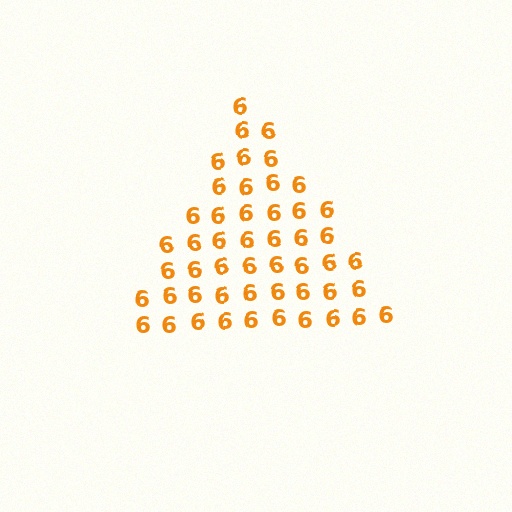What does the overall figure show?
The overall figure shows a triangle.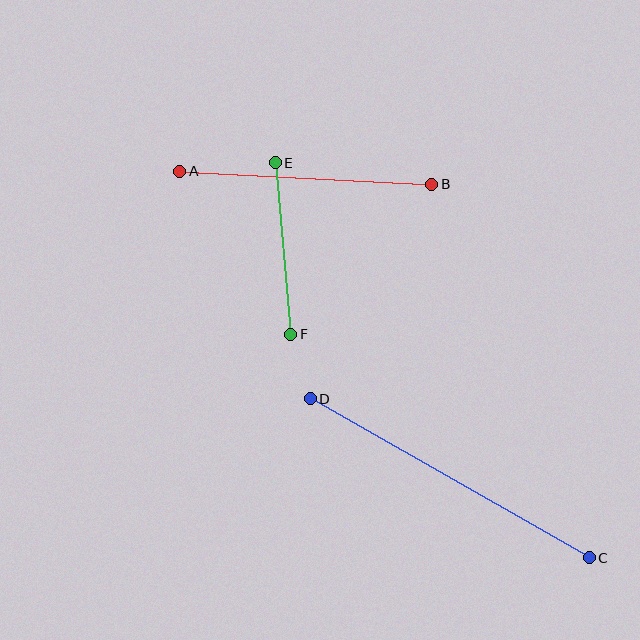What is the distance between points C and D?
The distance is approximately 321 pixels.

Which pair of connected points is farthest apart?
Points C and D are farthest apart.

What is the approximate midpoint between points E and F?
The midpoint is at approximately (283, 249) pixels.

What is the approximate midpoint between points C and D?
The midpoint is at approximately (450, 478) pixels.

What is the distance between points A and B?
The distance is approximately 252 pixels.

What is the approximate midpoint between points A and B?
The midpoint is at approximately (306, 178) pixels.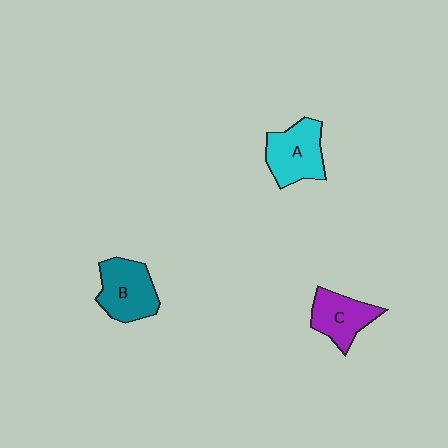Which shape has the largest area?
Shape A (cyan).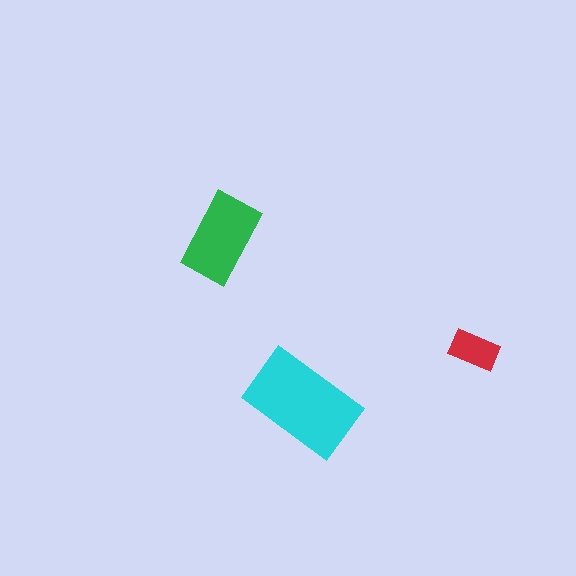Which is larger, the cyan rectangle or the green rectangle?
The cyan one.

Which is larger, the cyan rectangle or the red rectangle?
The cyan one.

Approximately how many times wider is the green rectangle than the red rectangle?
About 2 times wider.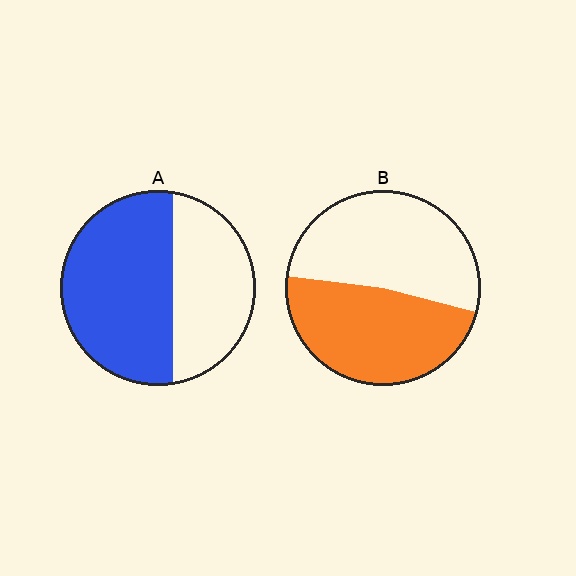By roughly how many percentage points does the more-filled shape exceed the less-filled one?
By roughly 10 percentage points (A over B).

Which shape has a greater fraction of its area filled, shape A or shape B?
Shape A.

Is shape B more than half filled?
Roughly half.